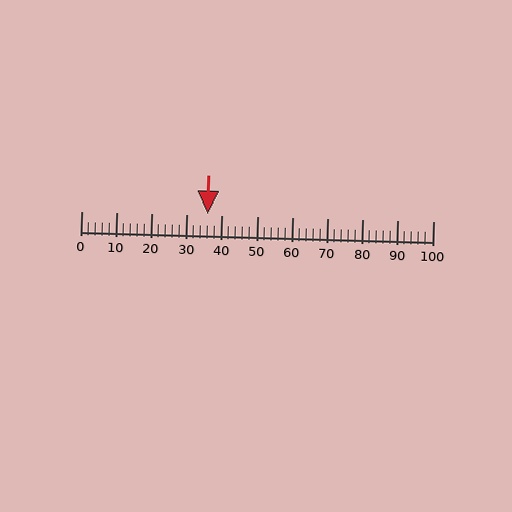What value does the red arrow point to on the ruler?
The red arrow points to approximately 36.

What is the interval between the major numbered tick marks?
The major tick marks are spaced 10 units apart.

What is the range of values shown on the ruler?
The ruler shows values from 0 to 100.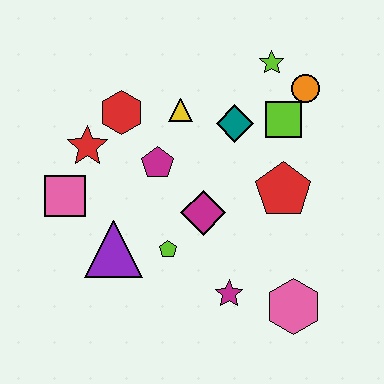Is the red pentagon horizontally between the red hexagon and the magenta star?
No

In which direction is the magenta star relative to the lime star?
The magenta star is below the lime star.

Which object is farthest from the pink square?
The orange circle is farthest from the pink square.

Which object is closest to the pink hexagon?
The magenta star is closest to the pink hexagon.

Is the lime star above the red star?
Yes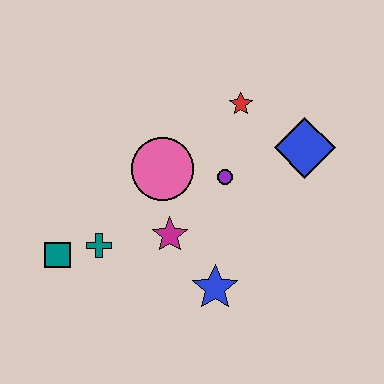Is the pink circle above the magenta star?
Yes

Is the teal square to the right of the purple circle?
No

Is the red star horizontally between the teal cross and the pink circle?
No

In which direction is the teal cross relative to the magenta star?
The teal cross is to the left of the magenta star.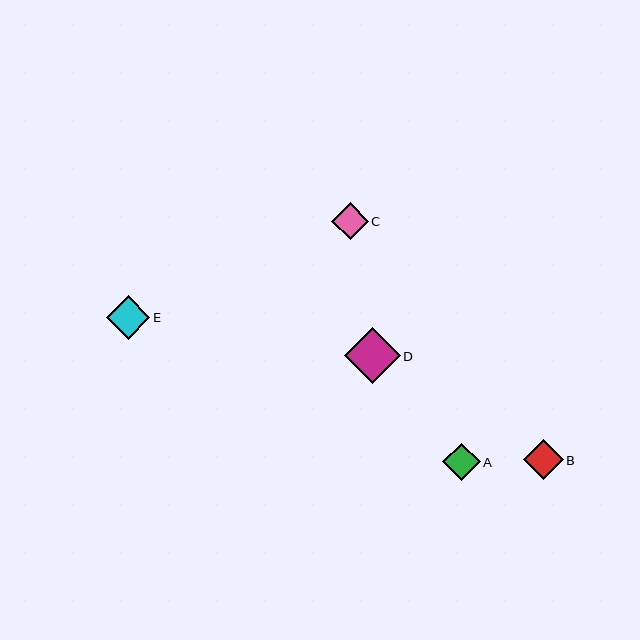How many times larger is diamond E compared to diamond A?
Diamond E is approximately 1.2 times the size of diamond A.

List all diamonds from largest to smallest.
From largest to smallest: D, E, B, A, C.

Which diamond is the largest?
Diamond D is the largest with a size of approximately 56 pixels.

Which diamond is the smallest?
Diamond C is the smallest with a size of approximately 37 pixels.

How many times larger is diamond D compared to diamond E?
Diamond D is approximately 1.3 times the size of diamond E.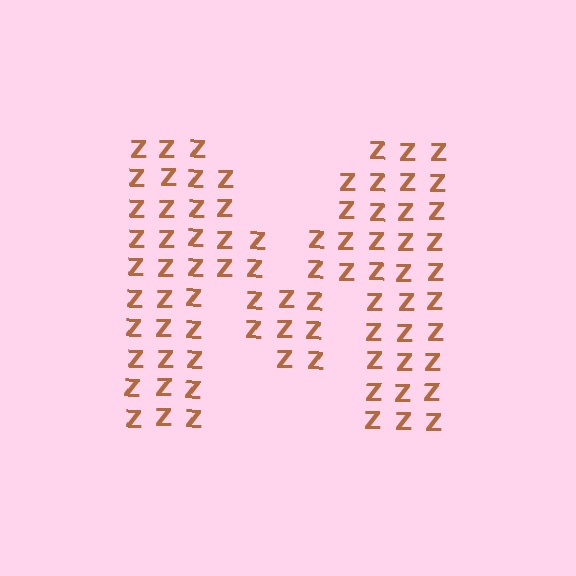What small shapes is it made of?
It is made of small letter Z's.